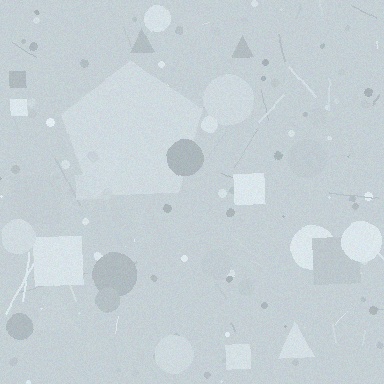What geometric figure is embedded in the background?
A pentagon is embedded in the background.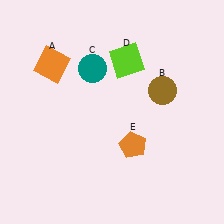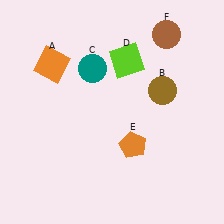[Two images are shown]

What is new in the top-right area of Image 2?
A brown circle (F) was added in the top-right area of Image 2.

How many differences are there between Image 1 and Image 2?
There is 1 difference between the two images.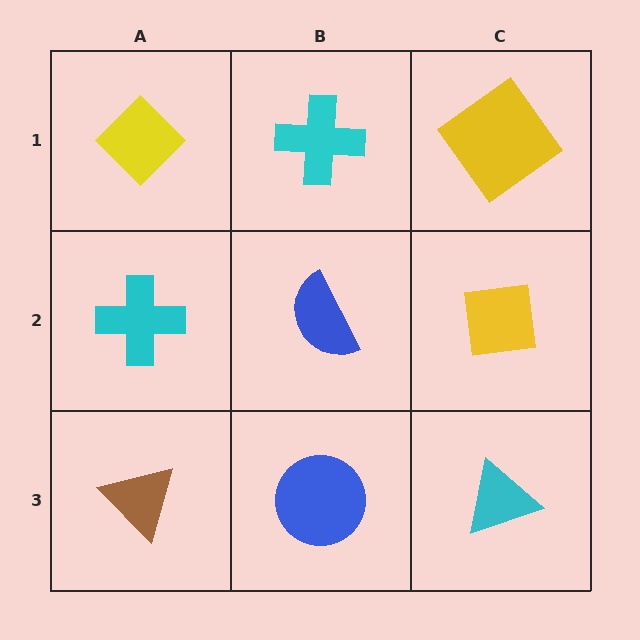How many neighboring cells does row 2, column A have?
3.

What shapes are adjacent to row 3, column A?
A cyan cross (row 2, column A), a blue circle (row 3, column B).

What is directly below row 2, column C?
A cyan triangle.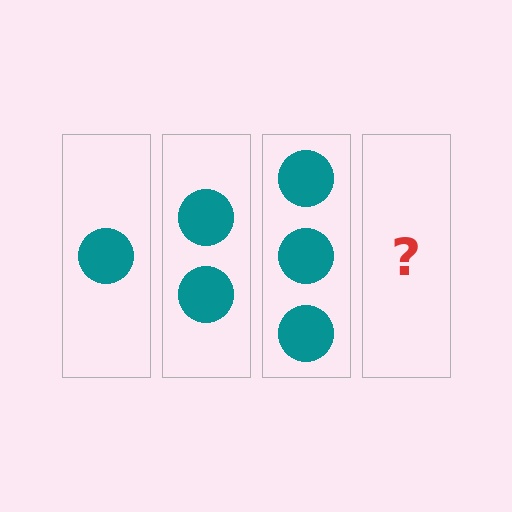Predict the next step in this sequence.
The next step is 4 circles.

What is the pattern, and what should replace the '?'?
The pattern is that each step adds one more circle. The '?' should be 4 circles.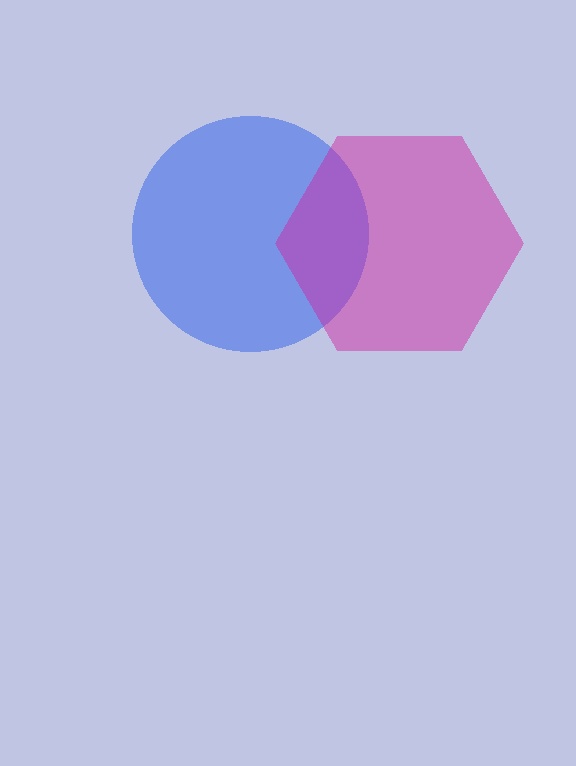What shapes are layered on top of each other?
The layered shapes are: a blue circle, a magenta hexagon.